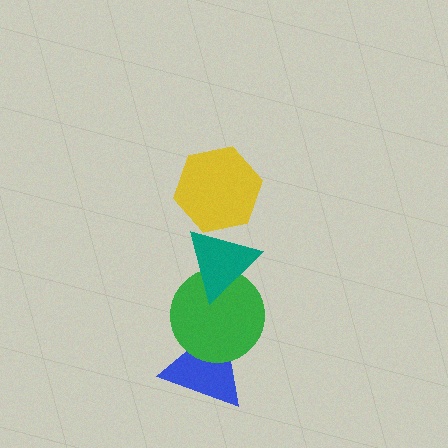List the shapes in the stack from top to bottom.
From top to bottom: the yellow hexagon, the teal triangle, the green circle, the blue triangle.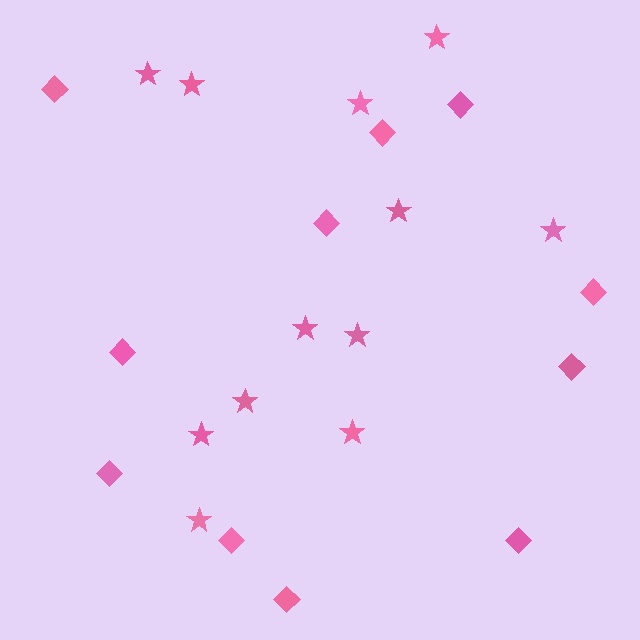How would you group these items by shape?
There are 2 groups: one group of stars (12) and one group of diamonds (11).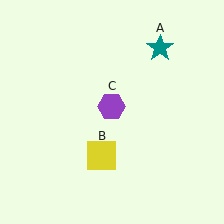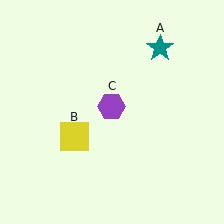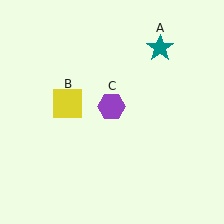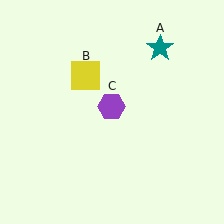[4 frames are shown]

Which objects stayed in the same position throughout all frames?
Teal star (object A) and purple hexagon (object C) remained stationary.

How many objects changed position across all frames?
1 object changed position: yellow square (object B).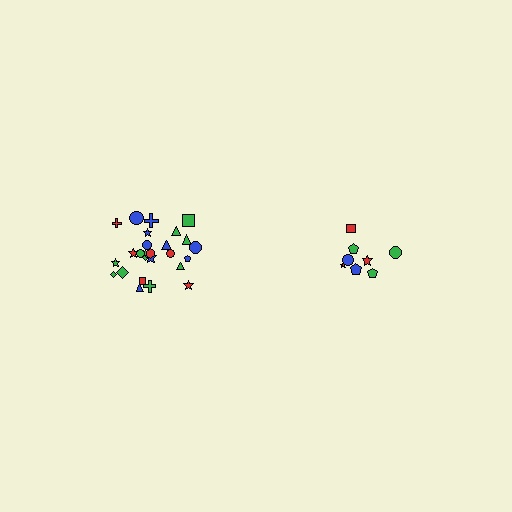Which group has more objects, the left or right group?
The left group.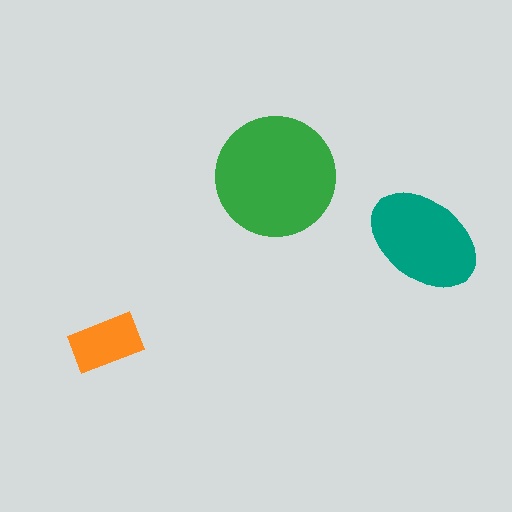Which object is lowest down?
The orange rectangle is bottommost.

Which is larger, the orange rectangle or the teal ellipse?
The teal ellipse.